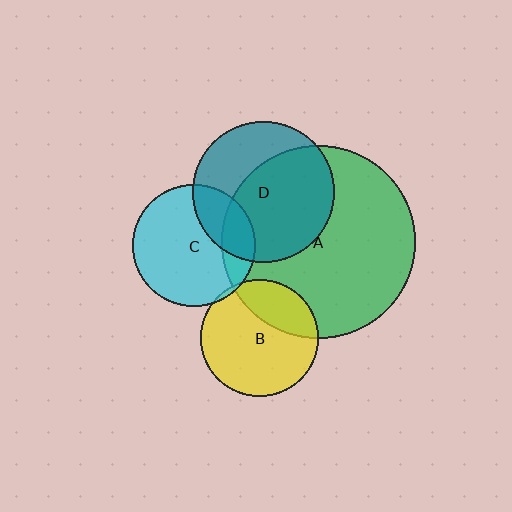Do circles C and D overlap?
Yes.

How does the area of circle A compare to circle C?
Approximately 2.5 times.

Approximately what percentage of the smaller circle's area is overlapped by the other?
Approximately 25%.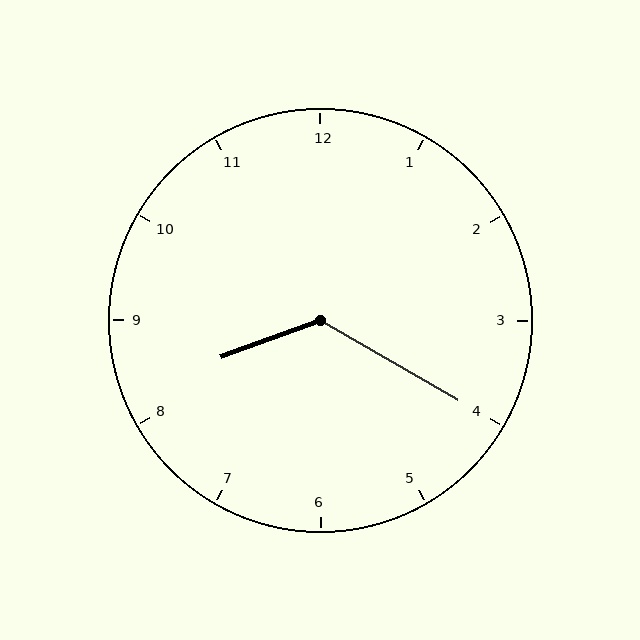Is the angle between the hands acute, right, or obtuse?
It is obtuse.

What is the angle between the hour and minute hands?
Approximately 130 degrees.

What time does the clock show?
8:20.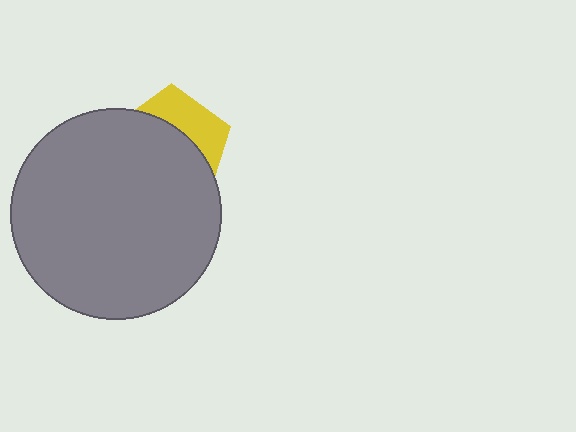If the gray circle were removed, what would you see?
You would see the complete yellow pentagon.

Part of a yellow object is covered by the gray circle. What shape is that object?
It is a pentagon.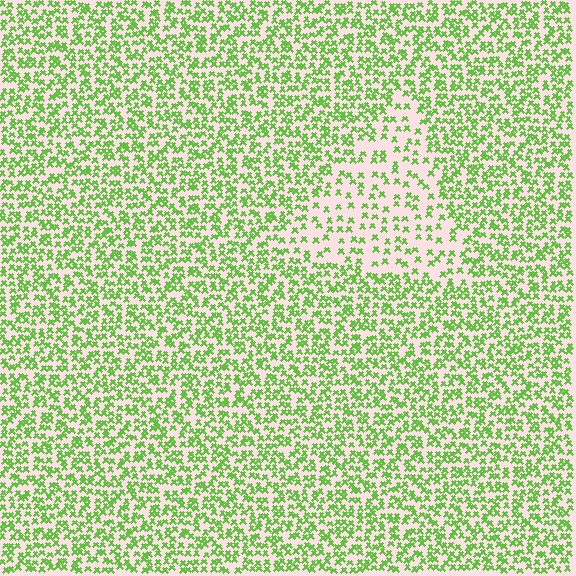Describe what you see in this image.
The image contains small lime elements arranged at two different densities. A triangle-shaped region is visible where the elements are less densely packed than the surrounding area.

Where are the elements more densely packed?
The elements are more densely packed outside the triangle boundary.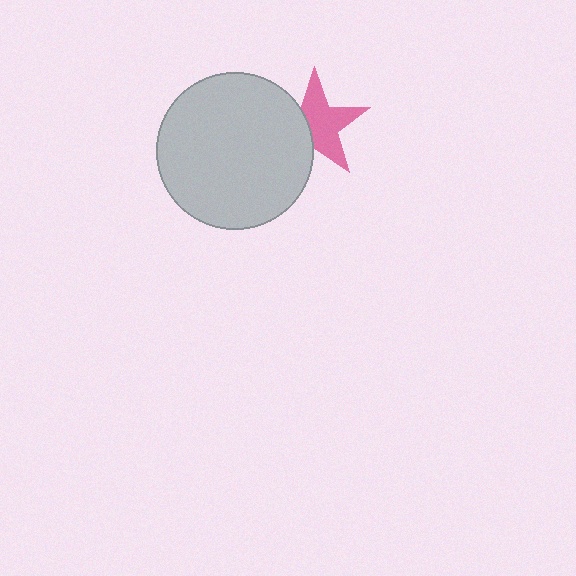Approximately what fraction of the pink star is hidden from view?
Roughly 37% of the pink star is hidden behind the light gray circle.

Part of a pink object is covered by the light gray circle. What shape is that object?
It is a star.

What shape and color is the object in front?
The object in front is a light gray circle.